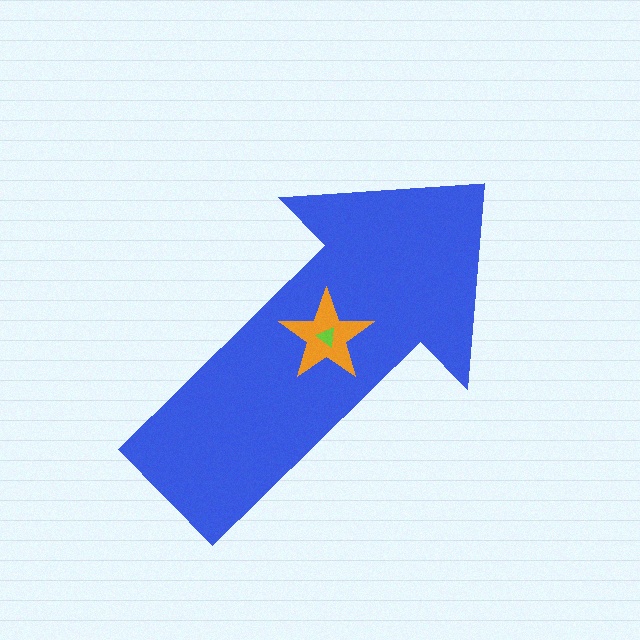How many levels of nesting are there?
3.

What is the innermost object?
The lime triangle.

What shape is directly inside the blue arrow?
The orange star.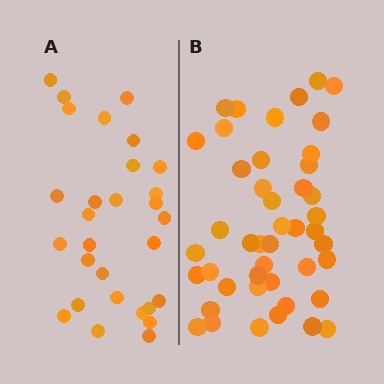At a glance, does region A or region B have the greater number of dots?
Region B (the right region) has more dots.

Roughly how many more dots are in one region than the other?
Region B has approximately 15 more dots than region A.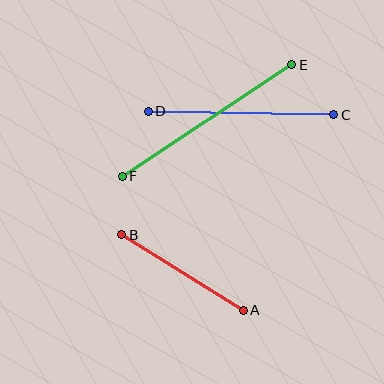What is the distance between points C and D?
The distance is approximately 186 pixels.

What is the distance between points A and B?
The distance is approximately 143 pixels.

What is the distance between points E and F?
The distance is approximately 203 pixels.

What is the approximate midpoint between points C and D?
The midpoint is at approximately (241, 113) pixels.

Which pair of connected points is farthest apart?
Points E and F are farthest apart.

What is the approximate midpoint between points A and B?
The midpoint is at approximately (182, 273) pixels.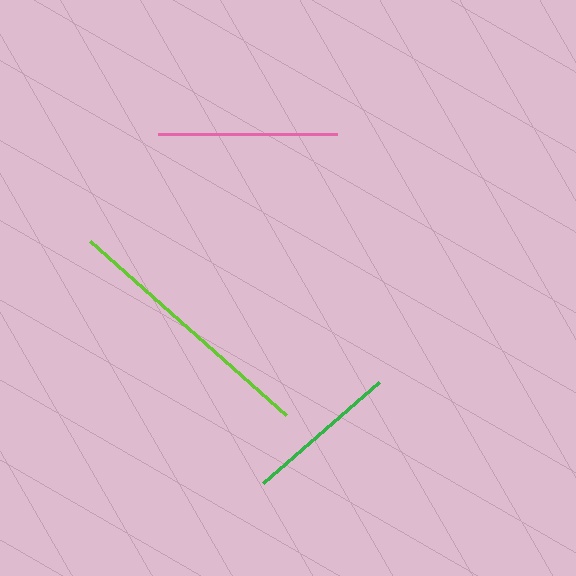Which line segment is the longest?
The lime line is the longest at approximately 262 pixels.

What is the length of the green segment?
The green segment is approximately 154 pixels long.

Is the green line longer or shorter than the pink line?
The pink line is longer than the green line.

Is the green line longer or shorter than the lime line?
The lime line is longer than the green line.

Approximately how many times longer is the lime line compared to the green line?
The lime line is approximately 1.7 times the length of the green line.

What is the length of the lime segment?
The lime segment is approximately 262 pixels long.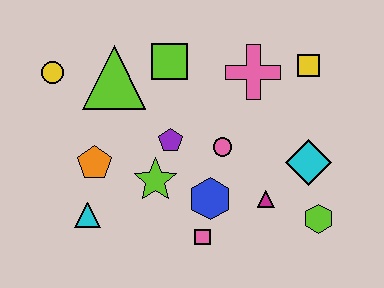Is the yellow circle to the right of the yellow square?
No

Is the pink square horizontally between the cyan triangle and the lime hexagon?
Yes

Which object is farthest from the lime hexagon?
The yellow circle is farthest from the lime hexagon.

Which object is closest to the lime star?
The purple pentagon is closest to the lime star.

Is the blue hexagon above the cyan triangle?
Yes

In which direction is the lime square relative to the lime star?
The lime square is above the lime star.